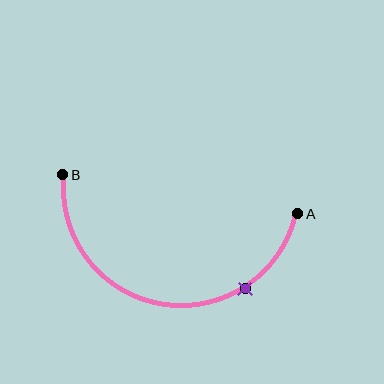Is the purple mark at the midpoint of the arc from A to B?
No. The purple mark lies on the arc but is closer to endpoint A. The arc midpoint would be at the point on the curve equidistant along the arc from both A and B.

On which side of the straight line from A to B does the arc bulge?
The arc bulges below the straight line connecting A and B.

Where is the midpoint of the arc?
The arc midpoint is the point on the curve farthest from the straight line joining A and B. It sits below that line.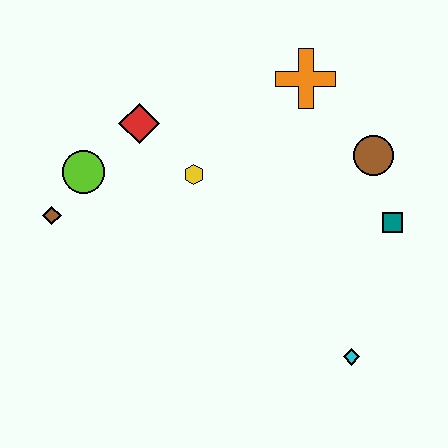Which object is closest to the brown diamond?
The lime circle is closest to the brown diamond.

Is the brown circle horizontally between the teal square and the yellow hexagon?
Yes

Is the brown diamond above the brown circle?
No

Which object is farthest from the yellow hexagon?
The cyan diamond is farthest from the yellow hexagon.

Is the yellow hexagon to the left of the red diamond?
No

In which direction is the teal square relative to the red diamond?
The teal square is to the right of the red diamond.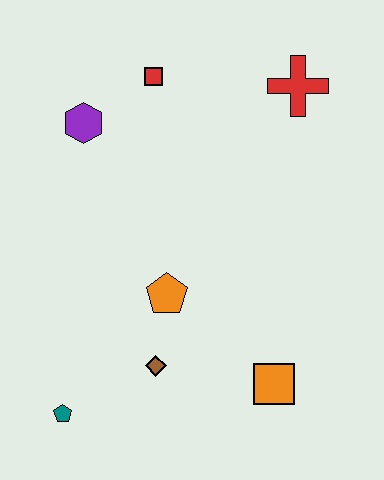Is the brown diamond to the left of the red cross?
Yes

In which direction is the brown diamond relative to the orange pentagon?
The brown diamond is below the orange pentagon.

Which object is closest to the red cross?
The red square is closest to the red cross.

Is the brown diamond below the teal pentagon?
No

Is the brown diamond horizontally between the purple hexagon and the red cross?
Yes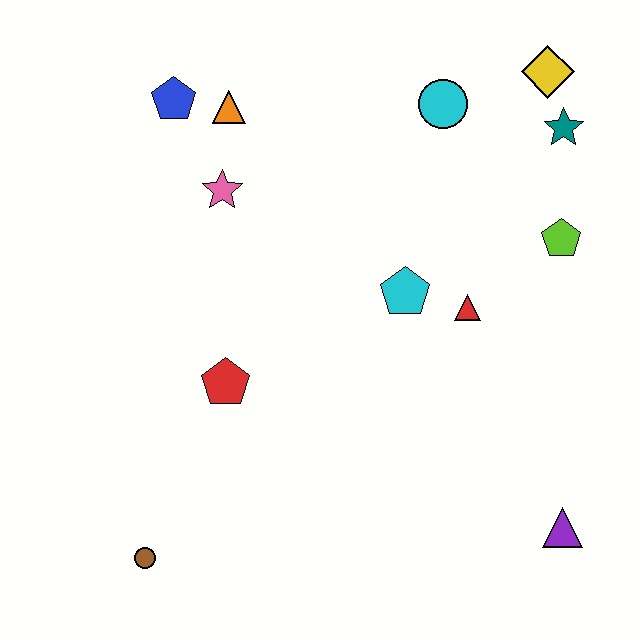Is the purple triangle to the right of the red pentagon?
Yes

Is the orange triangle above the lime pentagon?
Yes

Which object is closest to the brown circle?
The red pentagon is closest to the brown circle.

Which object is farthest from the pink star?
The purple triangle is farthest from the pink star.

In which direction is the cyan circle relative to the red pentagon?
The cyan circle is above the red pentagon.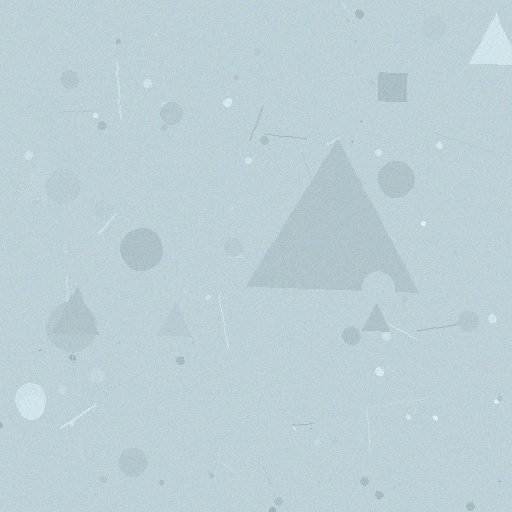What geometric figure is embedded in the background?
A triangle is embedded in the background.